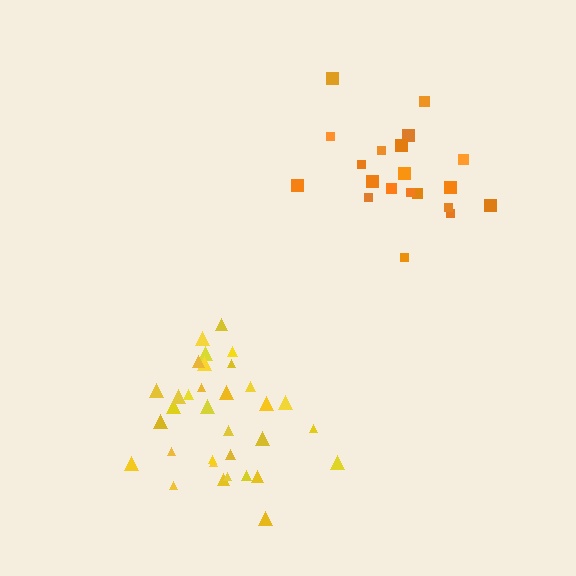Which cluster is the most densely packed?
Yellow.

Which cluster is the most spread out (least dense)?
Orange.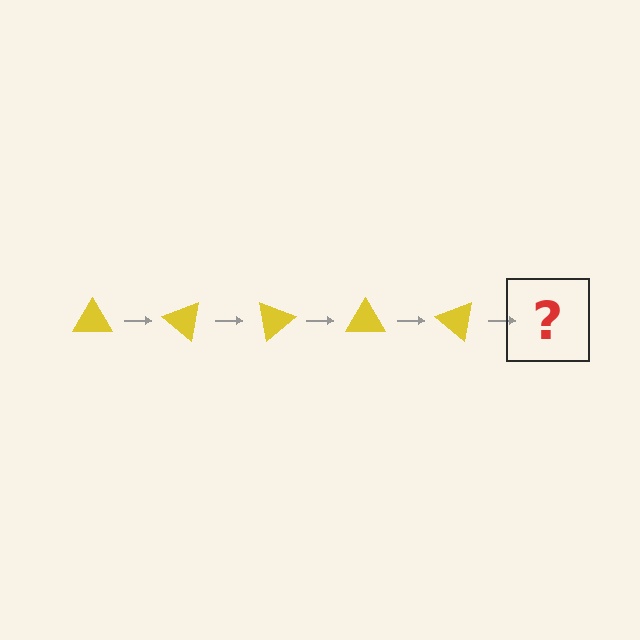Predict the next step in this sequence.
The next step is a yellow triangle rotated 200 degrees.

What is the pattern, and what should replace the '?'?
The pattern is that the triangle rotates 40 degrees each step. The '?' should be a yellow triangle rotated 200 degrees.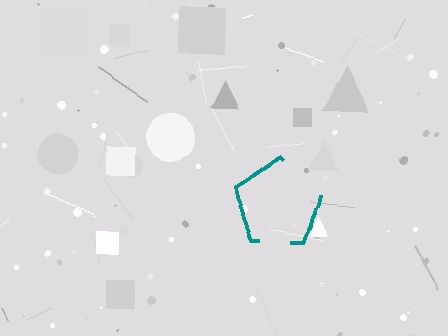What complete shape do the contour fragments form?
The contour fragments form a pentagon.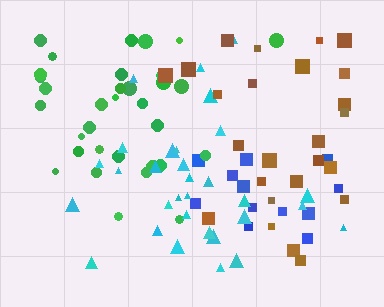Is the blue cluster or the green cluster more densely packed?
Green.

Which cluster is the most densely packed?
Cyan.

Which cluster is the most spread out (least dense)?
Blue.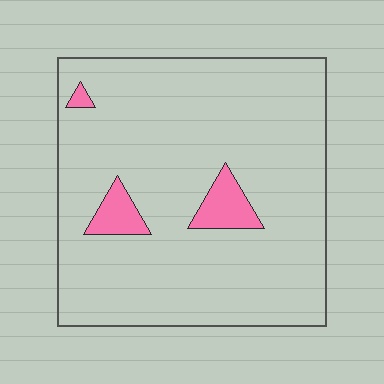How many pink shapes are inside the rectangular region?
3.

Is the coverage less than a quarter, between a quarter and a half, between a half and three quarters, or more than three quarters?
Less than a quarter.